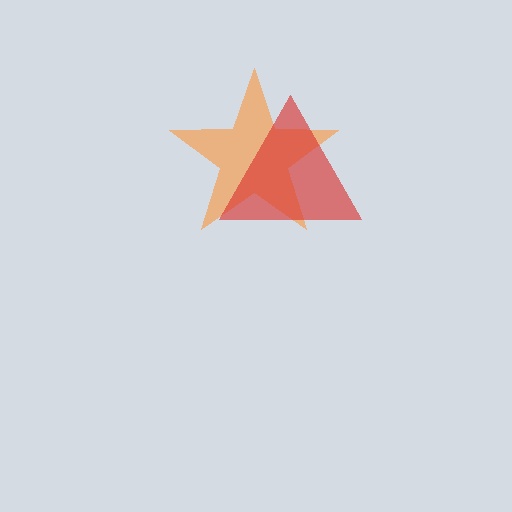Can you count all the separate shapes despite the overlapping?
Yes, there are 2 separate shapes.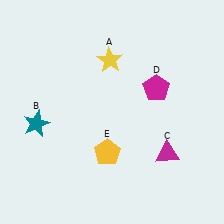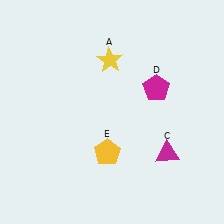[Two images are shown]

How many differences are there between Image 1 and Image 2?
There is 1 difference between the two images.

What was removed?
The teal star (B) was removed in Image 2.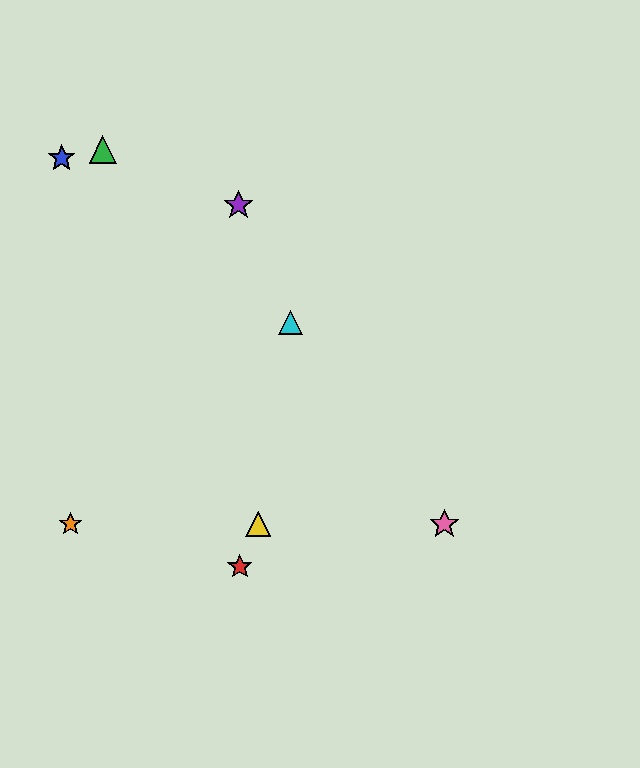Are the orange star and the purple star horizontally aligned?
No, the orange star is at y≈524 and the purple star is at y≈205.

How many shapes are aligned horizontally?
3 shapes (the yellow triangle, the orange star, the pink star) are aligned horizontally.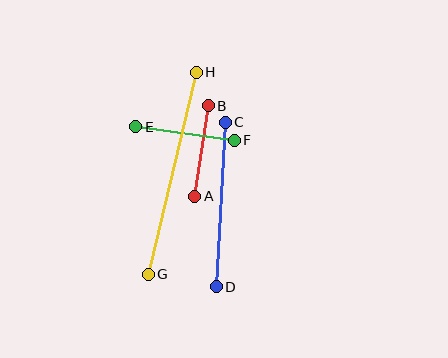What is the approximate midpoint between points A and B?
The midpoint is at approximately (201, 151) pixels.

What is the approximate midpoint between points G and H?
The midpoint is at approximately (172, 173) pixels.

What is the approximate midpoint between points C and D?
The midpoint is at approximately (221, 204) pixels.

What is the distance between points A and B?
The distance is approximately 91 pixels.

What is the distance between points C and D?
The distance is approximately 165 pixels.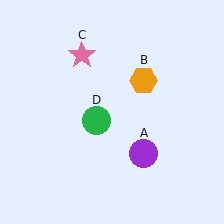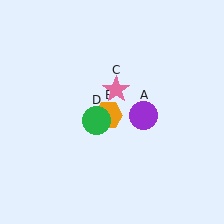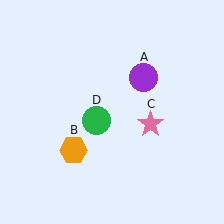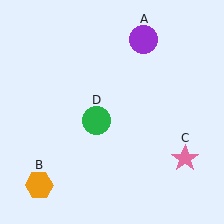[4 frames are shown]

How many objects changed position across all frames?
3 objects changed position: purple circle (object A), orange hexagon (object B), pink star (object C).